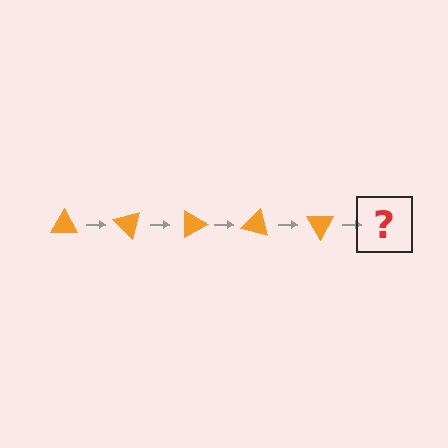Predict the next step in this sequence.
The next step is an orange triangle rotated 225 degrees.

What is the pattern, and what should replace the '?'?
The pattern is that the triangle rotates 45 degrees each step. The '?' should be an orange triangle rotated 225 degrees.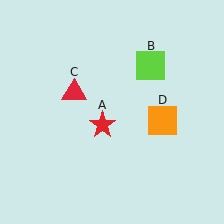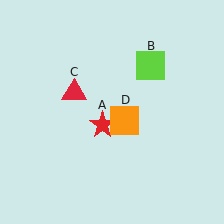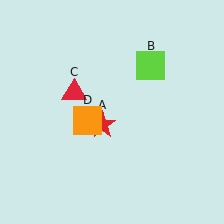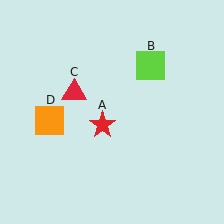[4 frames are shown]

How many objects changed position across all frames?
1 object changed position: orange square (object D).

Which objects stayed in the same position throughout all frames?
Red star (object A) and lime square (object B) and red triangle (object C) remained stationary.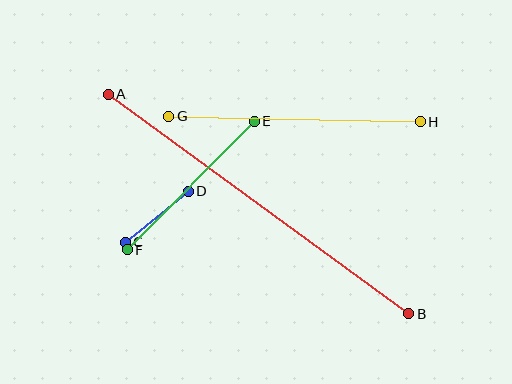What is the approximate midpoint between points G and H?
The midpoint is at approximately (294, 119) pixels.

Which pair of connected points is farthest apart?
Points A and B are farthest apart.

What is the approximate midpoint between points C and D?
The midpoint is at approximately (157, 217) pixels.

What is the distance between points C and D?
The distance is approximately 81 pixels.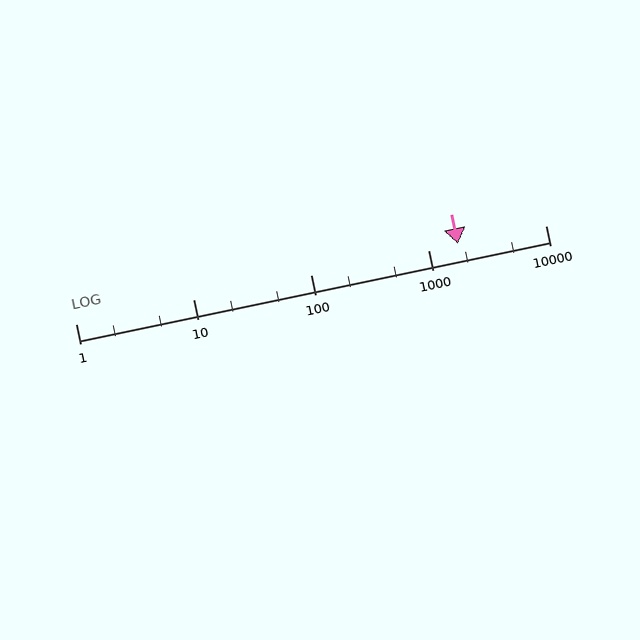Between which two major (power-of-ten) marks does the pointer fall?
The pointer is between 1000 and 10000.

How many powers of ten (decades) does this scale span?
The scale spans 4 decades, from 1 to 10000.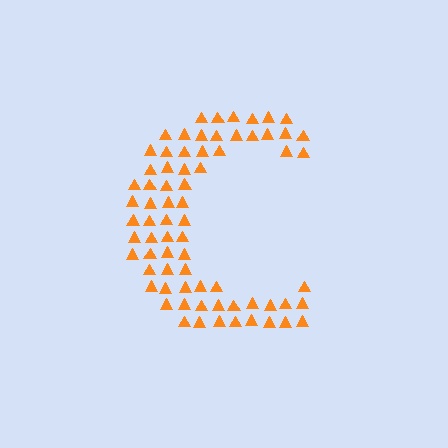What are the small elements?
The small elements are triangles.